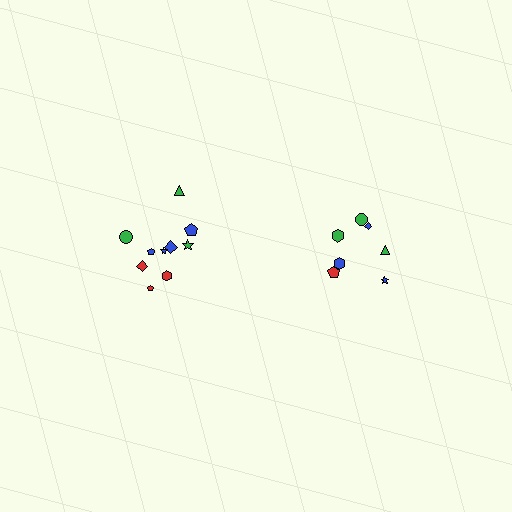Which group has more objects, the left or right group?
The left group.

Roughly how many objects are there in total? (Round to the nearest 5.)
Roughly 15 objects in total.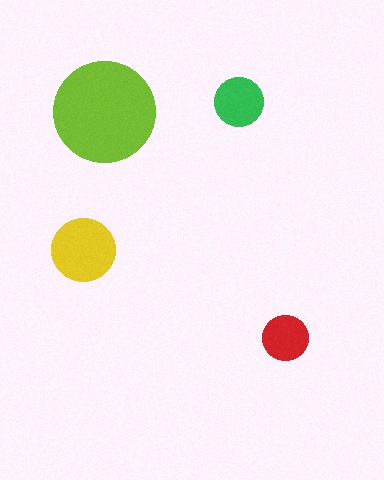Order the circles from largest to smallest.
the lime one, the yellow one, the green one, the red one.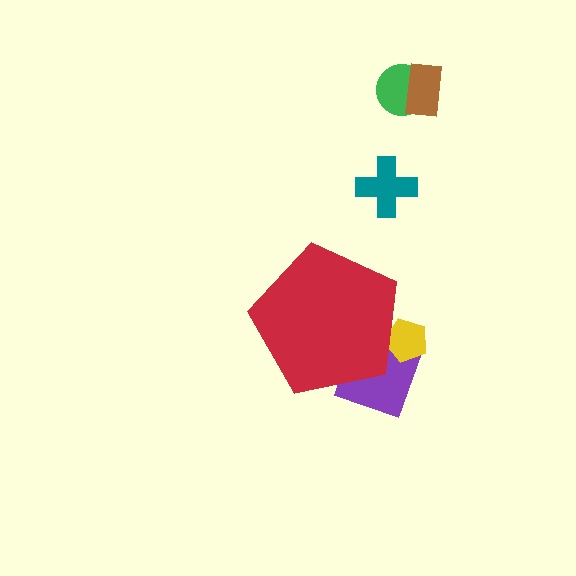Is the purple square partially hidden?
Yes, the purple square is partially hidden behind the red pentagon.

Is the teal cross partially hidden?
No, the teal cross is fully visible.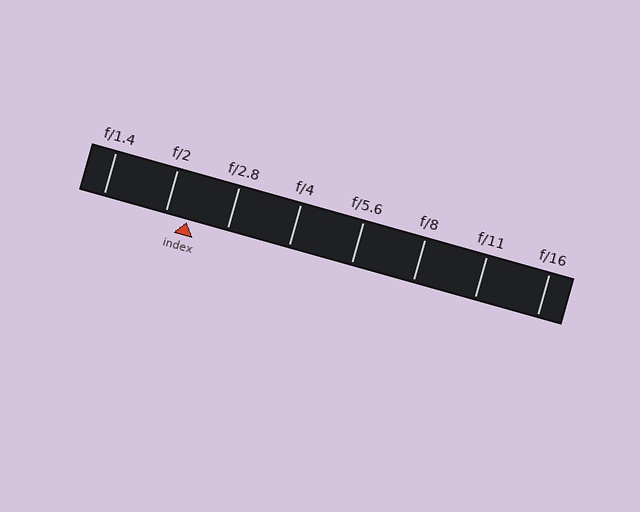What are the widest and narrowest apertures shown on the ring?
The widest aperture shown is f/1.4 and the narrowest is f/16.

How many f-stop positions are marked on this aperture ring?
There are 8 f-stop positions marked.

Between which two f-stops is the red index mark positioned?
The index mark is between f/2 and f/2.8.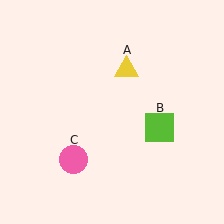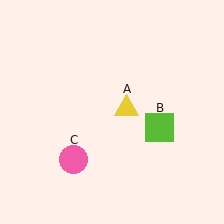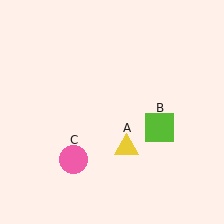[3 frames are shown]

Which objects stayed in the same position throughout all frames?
Lime square (object B) and pink circle (object C) remained stationary.